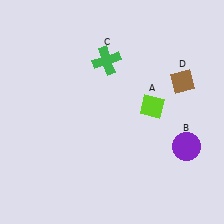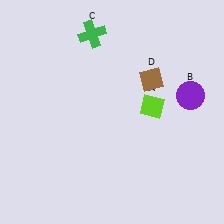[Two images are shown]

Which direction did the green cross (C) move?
The green cross (C) moved up.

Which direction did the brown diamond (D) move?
The brown diamond (D) moved left.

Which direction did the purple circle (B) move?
The purple circle (B) moved up.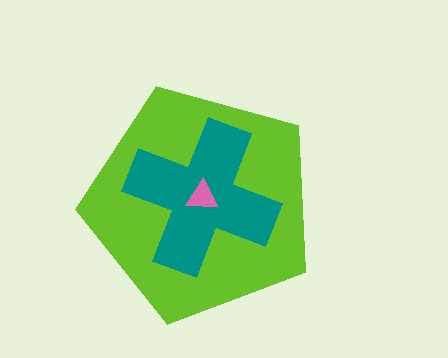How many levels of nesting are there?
3.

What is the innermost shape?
The pink triangle.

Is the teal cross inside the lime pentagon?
Yes.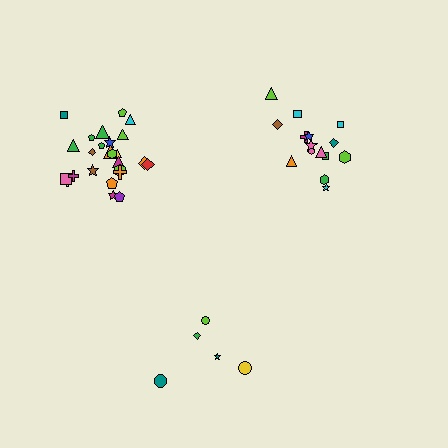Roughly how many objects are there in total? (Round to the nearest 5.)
Roughly 45 objects in total.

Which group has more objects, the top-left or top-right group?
The top-left group.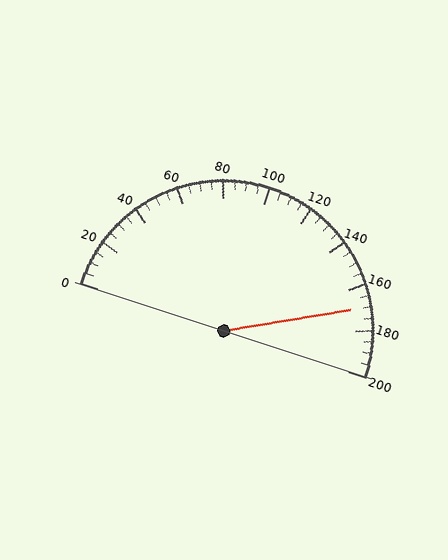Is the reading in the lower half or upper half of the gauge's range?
The reading is in the upper half of the range (0 to 200).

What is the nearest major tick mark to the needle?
The nearest major tick mark is 160.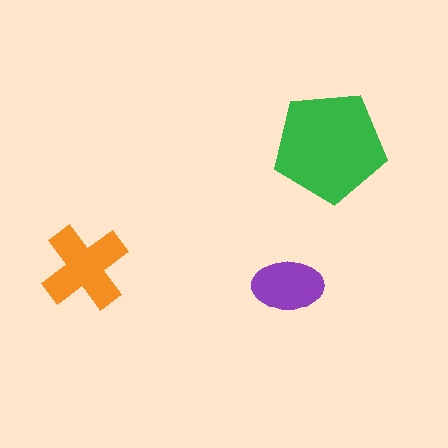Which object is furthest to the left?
The orange cross is leftmost.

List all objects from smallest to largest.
The purple ellipse, the orange cross, the green pentagon.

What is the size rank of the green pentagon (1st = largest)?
1st.